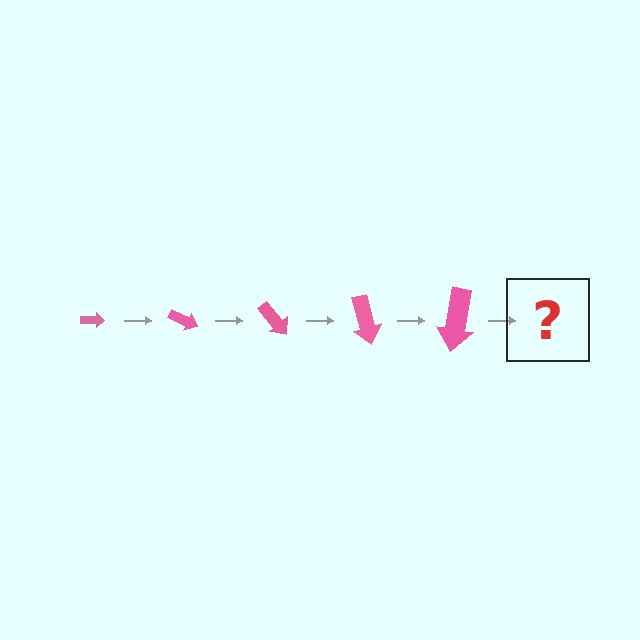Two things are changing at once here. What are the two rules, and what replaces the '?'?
The two rules are that the arrow grows larger each step and it rotates 25 degrees each step. The '?' should be an arrow, larger than the previous one and rotated 125 degrees from the start.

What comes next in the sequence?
The next element should be an arrow, larger than the previous one and rotated 125 degrees from the start.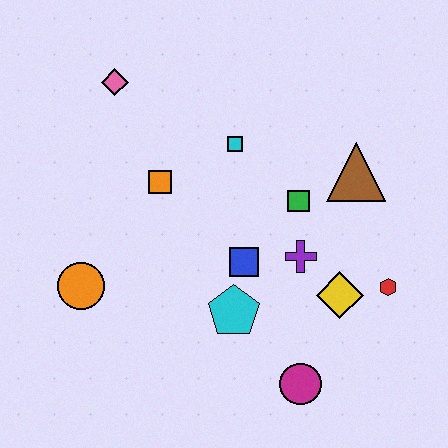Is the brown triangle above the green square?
Yes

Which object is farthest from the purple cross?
The pink diamond is farthest from the purple cross.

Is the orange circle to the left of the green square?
Yes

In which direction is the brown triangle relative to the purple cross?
The brown triangle is above the purple cross.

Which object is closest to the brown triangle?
The green square is closest to the brown triangle.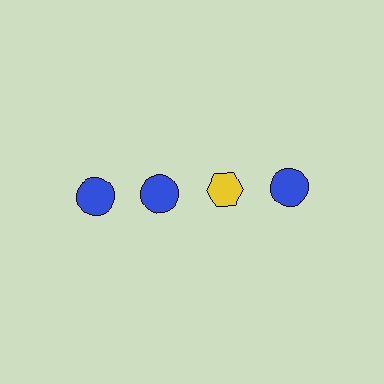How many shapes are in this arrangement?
There are 4 shapes arranged in a grid pattern.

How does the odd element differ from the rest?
It differs in both color (yellow instead of blue) and shape (hexagon instead of circle).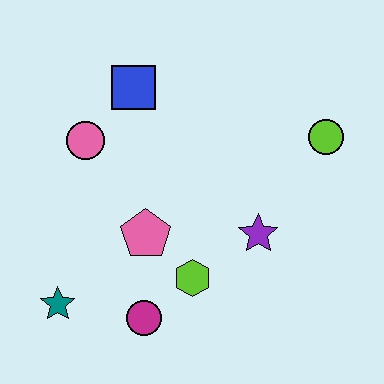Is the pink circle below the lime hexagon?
No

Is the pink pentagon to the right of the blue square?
Yes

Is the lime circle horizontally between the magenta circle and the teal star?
No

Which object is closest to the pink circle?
The blue square is closest to the pink circle.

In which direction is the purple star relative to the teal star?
The purple star is to the right of the teal star.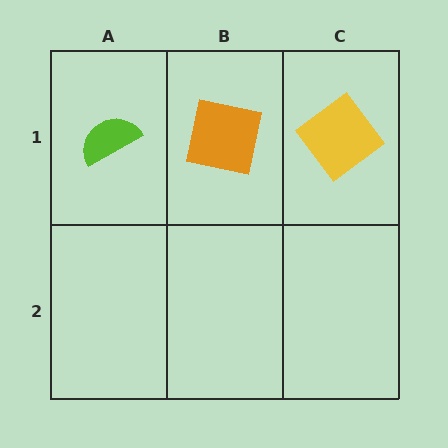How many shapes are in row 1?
3 shapes.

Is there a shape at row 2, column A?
No, that cell is empty.